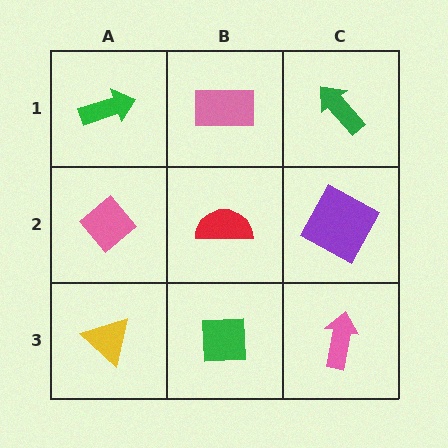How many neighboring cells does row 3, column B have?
3.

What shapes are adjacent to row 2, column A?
A green arrow (row 1, column A), a yellow triangle (row 3, column A), a red semicircle (row 2, column B).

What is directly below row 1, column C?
A purple square.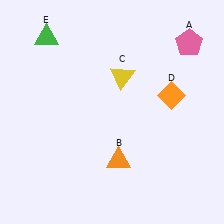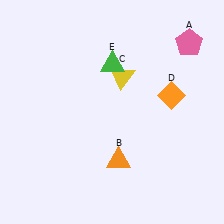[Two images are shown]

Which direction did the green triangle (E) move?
The green triangle (E) moved right.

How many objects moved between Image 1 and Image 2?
1 object moved between the two images.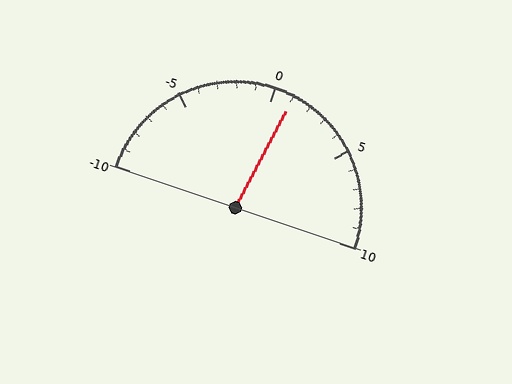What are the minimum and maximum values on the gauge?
The gauge ranges from -10 to 10.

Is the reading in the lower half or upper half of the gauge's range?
The reading is in the upper half of the range (-10 to 10).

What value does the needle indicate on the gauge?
The needle indicates approximately 1.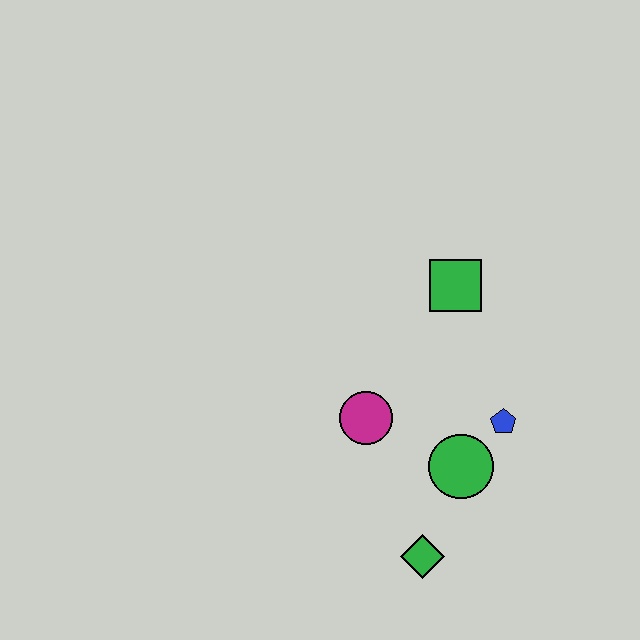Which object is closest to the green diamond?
The green circle is closest to the green diamond.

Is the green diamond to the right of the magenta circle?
Yes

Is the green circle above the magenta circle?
No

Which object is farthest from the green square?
The green diamond is farthest from the green square.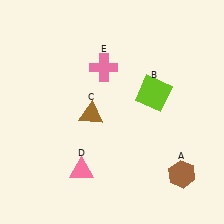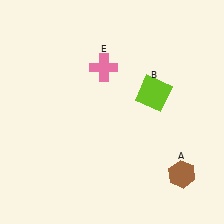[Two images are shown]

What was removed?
The brown triangle (C), the pink triangle (D) were removed in Image 2.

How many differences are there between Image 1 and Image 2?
There are 2 differences between the two images.